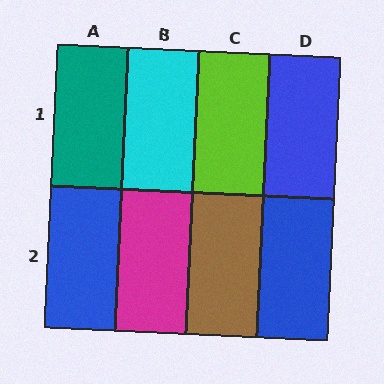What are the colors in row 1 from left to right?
Teal, cyan, lime, blue.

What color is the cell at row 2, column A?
Blue.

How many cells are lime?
1 cell is lime.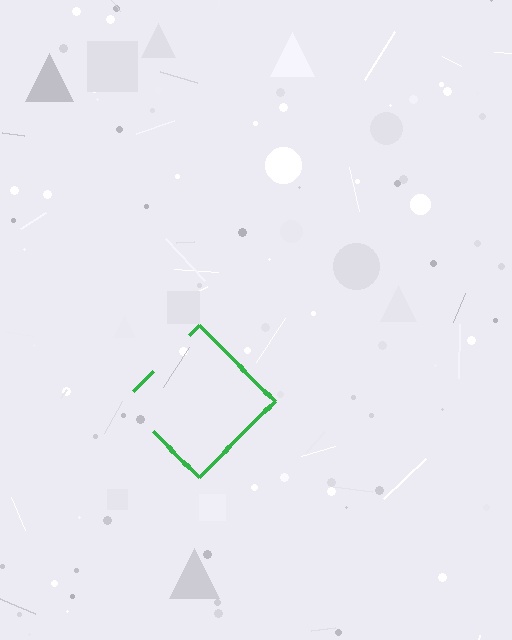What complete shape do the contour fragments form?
The contour fragments form a diamond.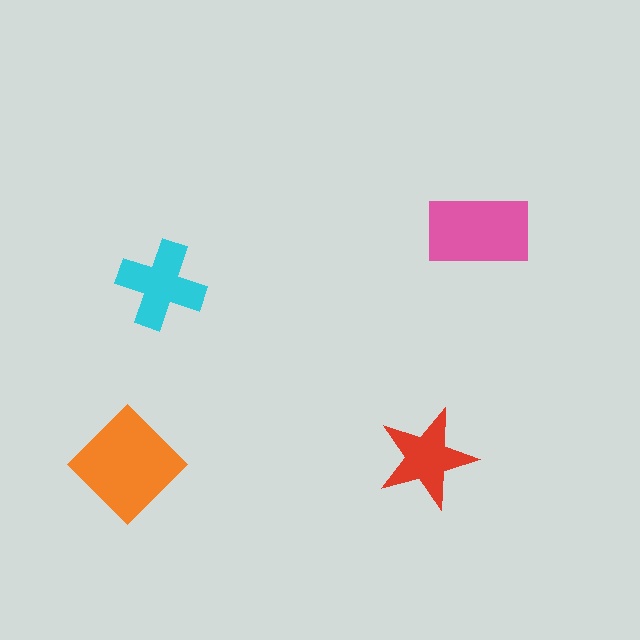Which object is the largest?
The orange diamond.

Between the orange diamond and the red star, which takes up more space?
The orange diamond.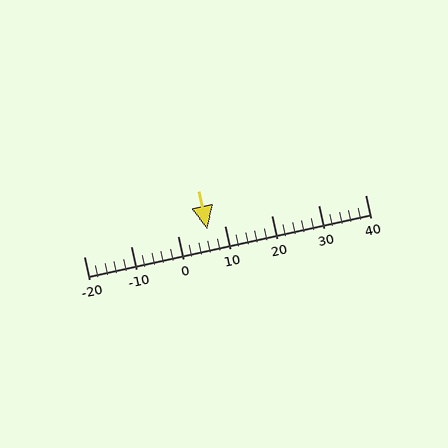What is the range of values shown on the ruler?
The ruler shows values from -20 to 40.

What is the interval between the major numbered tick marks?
The major tick marks are spaced 10 units apart.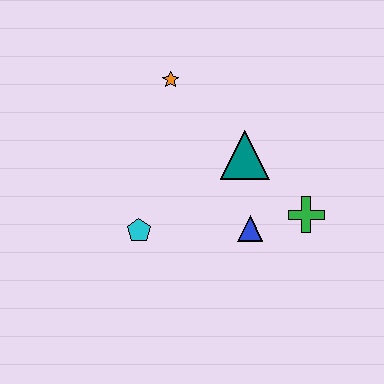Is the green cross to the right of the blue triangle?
Yes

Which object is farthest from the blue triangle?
The orange star is farthest from the blue triangle.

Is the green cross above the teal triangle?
No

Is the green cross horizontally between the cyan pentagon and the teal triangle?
No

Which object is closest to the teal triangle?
The blue triangle is closest to the teal triangle.